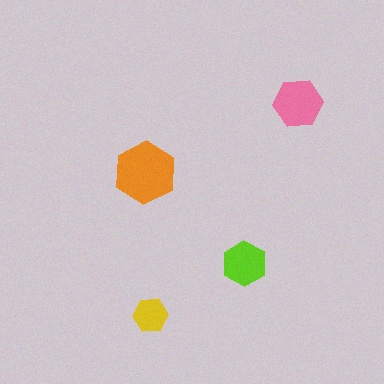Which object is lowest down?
The yellow hexagon is bottommost.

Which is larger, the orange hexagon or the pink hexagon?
The orange one.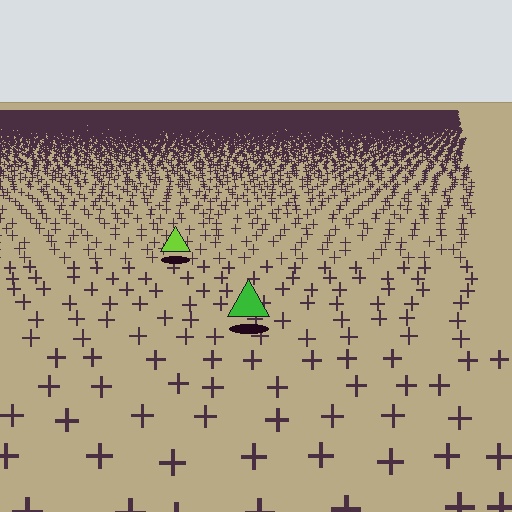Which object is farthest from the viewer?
The lime triangle is farthest from the viewer. It appears smaller and the ground texture around it is denser.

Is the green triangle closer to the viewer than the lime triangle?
Yes. The green triangle is closer — you can tell from the texture gradient: the ground texture is coarser near it.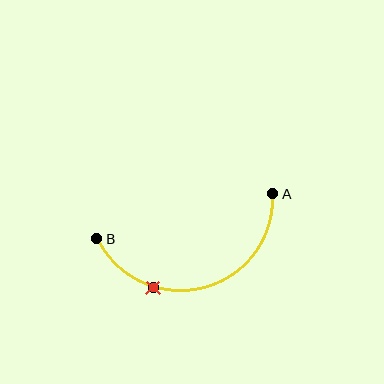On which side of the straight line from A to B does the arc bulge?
The arc bulges below the straight line connecting A and B.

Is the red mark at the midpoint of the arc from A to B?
No. The red mark lies on the arc but is closer to endpoint B. The arc midpoint would be at the point on the curve equidistant along the arc from both A and B.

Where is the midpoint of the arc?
The arc midpoint is the point on the curve farthest from the straight line joining A and B. It sits below that line.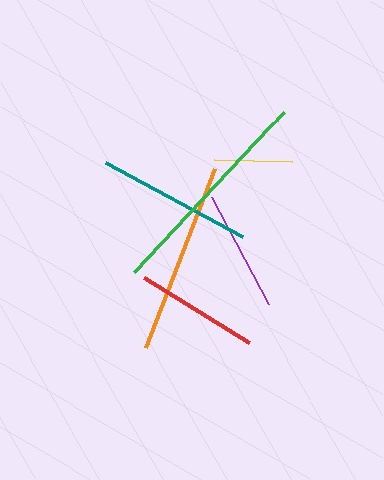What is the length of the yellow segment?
The yellow segment is approximately 78 pixels long.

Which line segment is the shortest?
The yellow line is the shortest at approximately 78 pixels.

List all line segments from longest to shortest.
From longest to shortest: green, orange, teal, red, purple, yellow.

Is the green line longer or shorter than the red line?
The green line is longer than the red line.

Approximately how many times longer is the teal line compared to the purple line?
The teal line is approximately 1.3 times the length of the purple line.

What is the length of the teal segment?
The teal segment is approximately 155 pixels long.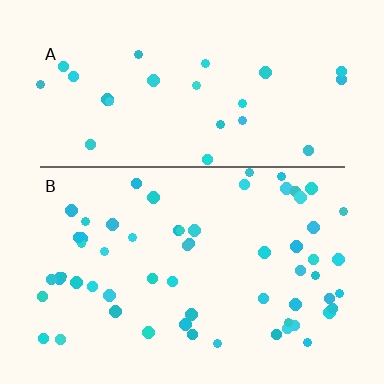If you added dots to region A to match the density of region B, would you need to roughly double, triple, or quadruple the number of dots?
Approximately double.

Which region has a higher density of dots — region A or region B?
B (the bottom).